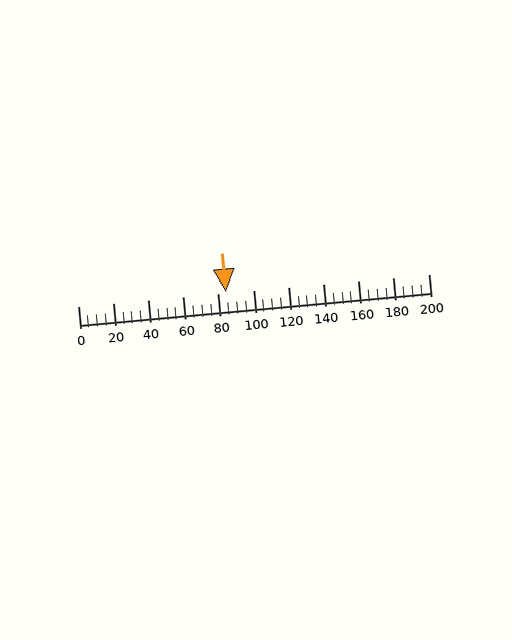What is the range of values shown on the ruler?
The ruler shows values from 0 to 200.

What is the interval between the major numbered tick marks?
The major tick marks are spaced 20 units apart.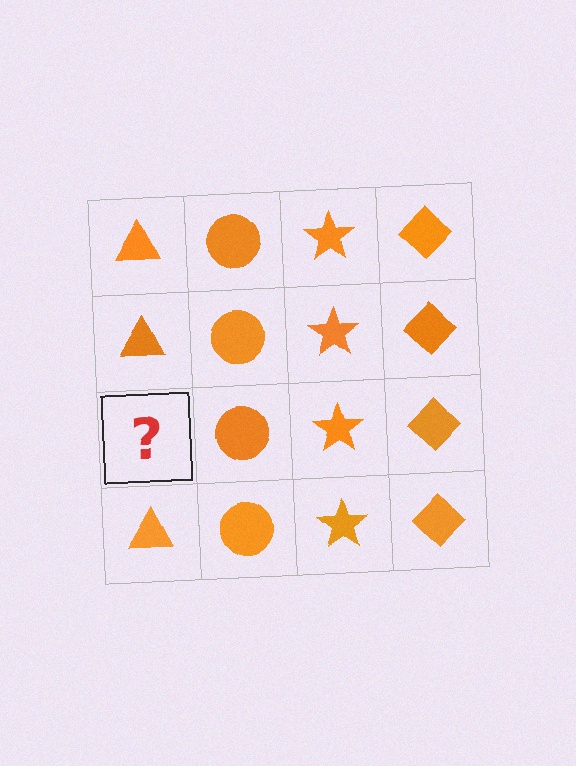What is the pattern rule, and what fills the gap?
The rule is that each column has a consistent shape. The gap should be filled with an orange triangle.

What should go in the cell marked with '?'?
The missing cell should contain an orange triangle.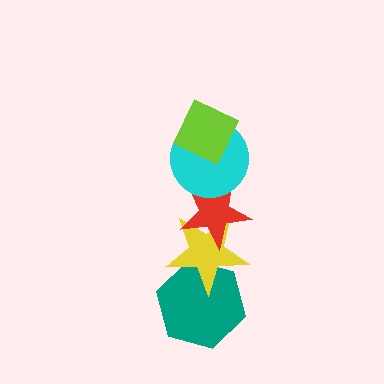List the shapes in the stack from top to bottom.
From top to bottom: the lime diamond, the cyan circle, the red star, the yellow star, the teal hexagon.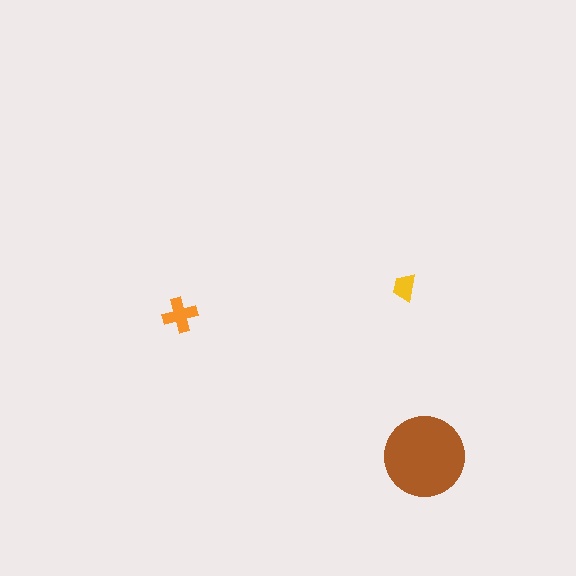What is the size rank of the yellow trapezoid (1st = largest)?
3rd.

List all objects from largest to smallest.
The brown circle, the orange cross, the yellow trapezoid.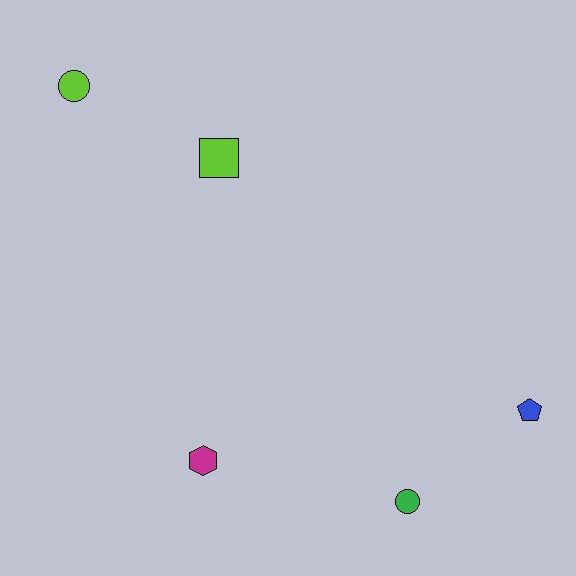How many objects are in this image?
There are 5 objects.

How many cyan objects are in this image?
There are no cyan objects.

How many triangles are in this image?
There are no triangles.